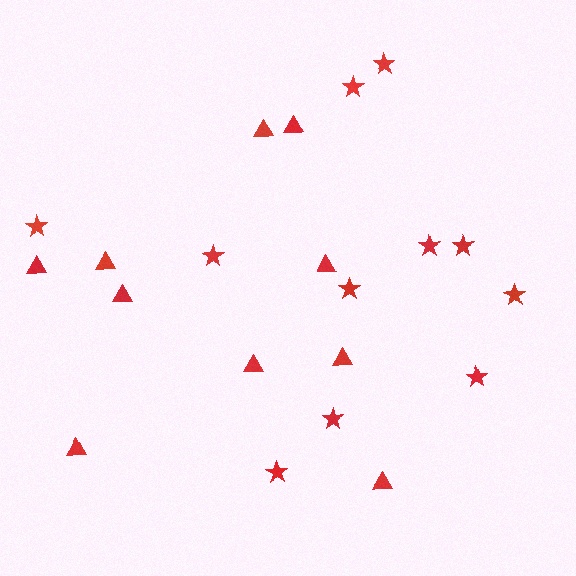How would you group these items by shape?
There are 2 groups: one group of triangles (10) and one group of stars (11).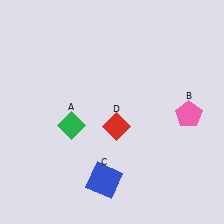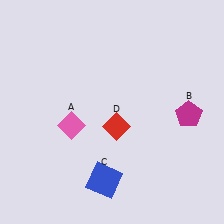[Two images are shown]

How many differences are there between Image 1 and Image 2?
There are 2 differences between the two images.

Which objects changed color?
A changed from green to pink. B changed from pink to magenta.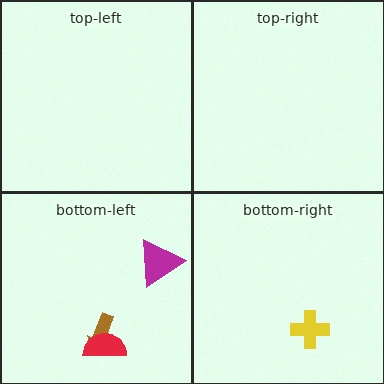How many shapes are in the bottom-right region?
1.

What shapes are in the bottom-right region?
The yellow cross.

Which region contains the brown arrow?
The bottom-left region.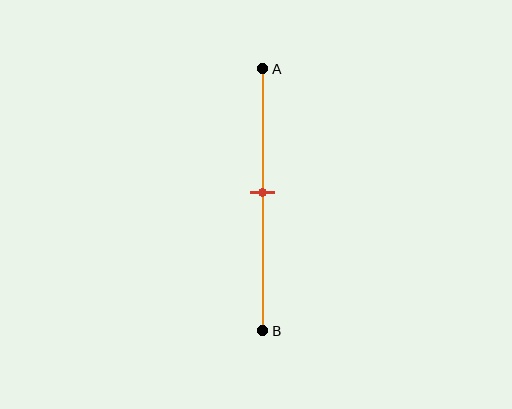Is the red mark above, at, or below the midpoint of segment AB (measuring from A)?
The red mark is approximately at the midpoint of segment AB.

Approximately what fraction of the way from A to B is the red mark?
The red mark is approximately 45% of the way from A to B.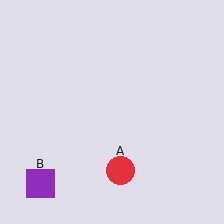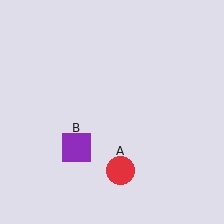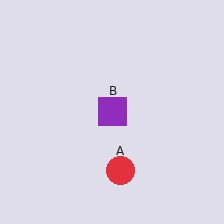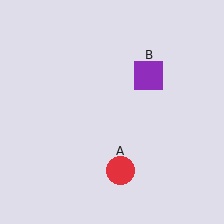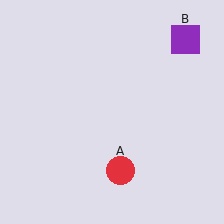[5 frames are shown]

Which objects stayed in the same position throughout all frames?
Red circle (object A) remained stationary.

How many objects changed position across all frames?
1 object changed position: purple square (object B).